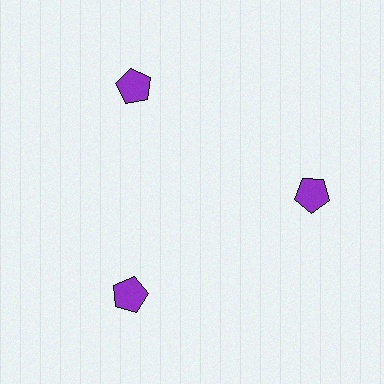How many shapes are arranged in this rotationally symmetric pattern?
There are 3 shapes, arranged in 3 groups of 1.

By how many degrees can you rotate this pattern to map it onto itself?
The pattern maps onto itself every 120 degrees of rotation.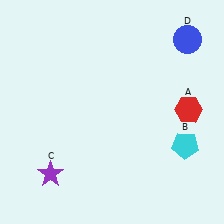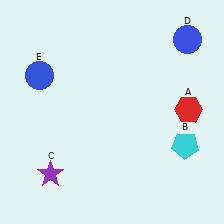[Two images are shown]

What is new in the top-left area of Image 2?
A blue circle (E) was added in the top-left area of Image 2.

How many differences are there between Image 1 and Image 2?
There is 1 difference between the two images.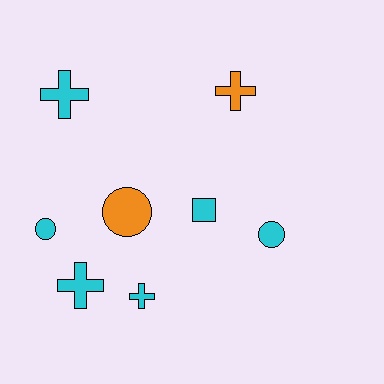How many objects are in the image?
There are 8 objects.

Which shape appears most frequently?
Cross, with 4 objects.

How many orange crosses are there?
There is 1 orange cross.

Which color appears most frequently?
Cyan, with 6 objects.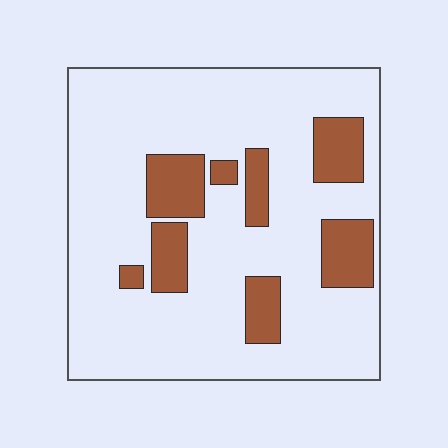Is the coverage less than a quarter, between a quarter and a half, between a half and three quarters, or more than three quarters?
Less than a quarter.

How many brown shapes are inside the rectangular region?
8.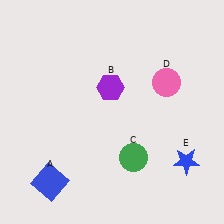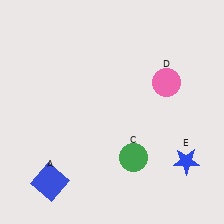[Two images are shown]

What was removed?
The purple hexagon (B) was removed in Image 2.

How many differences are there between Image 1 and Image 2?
There is 1 difference between the two images.